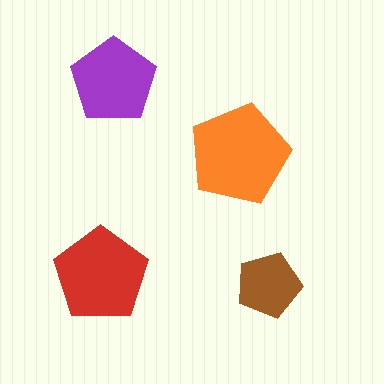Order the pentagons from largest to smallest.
the orange one, the red one, the purple one, the brown one.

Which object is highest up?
The purple pentagon is topmost.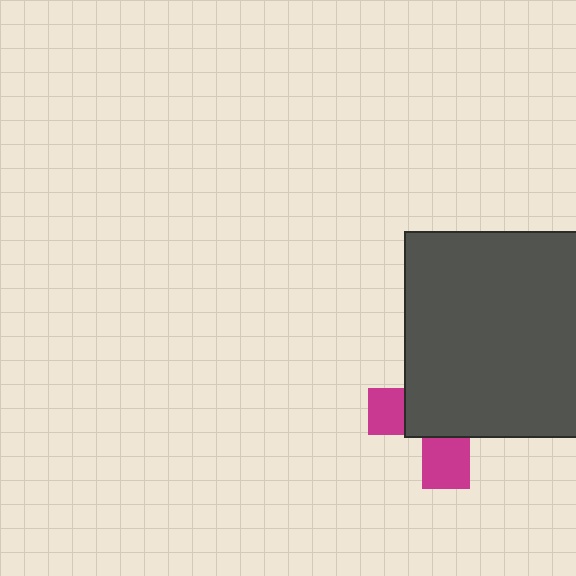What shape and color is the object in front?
The object in front is a dark gray square.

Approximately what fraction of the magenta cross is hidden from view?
Roughly 67% of the magenta cross is hidden behind the dark gray square.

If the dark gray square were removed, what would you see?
You would see the complete magenta cross.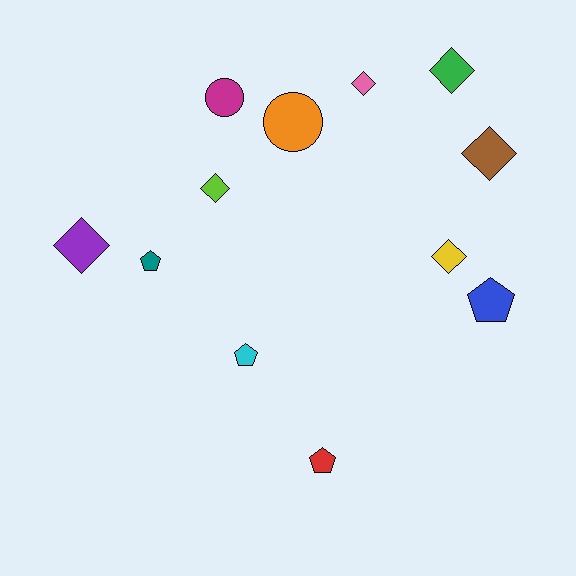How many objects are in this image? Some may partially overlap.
There are 12 objects.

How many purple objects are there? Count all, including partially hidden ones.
There is 1 purple object.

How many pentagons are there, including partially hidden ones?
There are 4 pentagons.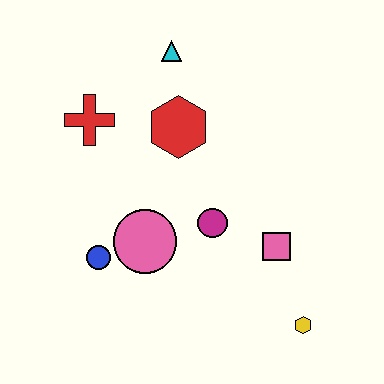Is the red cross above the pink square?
Yes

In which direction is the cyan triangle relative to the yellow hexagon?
The cyan triangle is above the yellow hexagon.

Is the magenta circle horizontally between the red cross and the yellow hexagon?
Yes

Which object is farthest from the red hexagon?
The yellow hexagon is farthest from the red hexagon.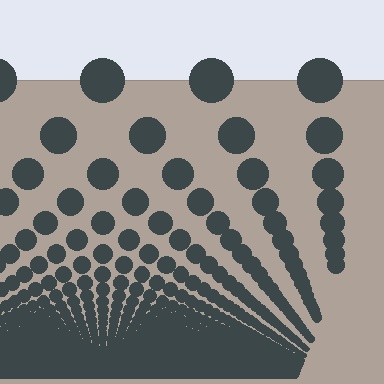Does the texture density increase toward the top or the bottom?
Density increases toward the bottom.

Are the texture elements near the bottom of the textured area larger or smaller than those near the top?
Smaller. The gradient is inverted — elements near the bottom are smaller and denser.